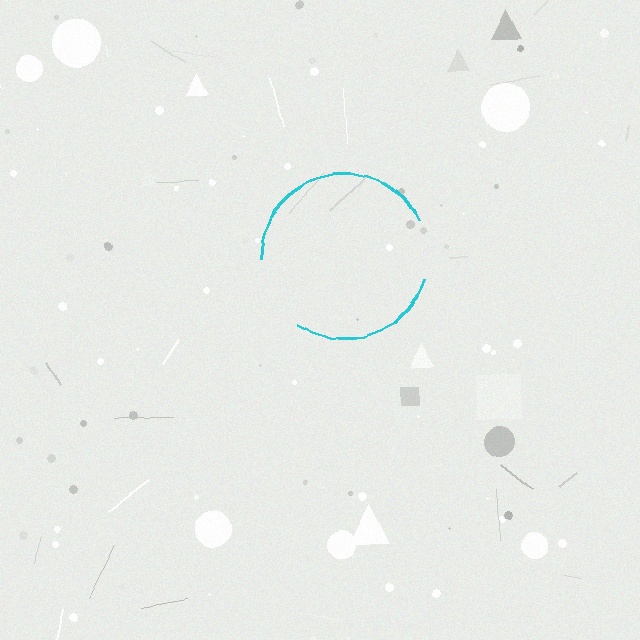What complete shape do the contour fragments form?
The contour fragments form a circle.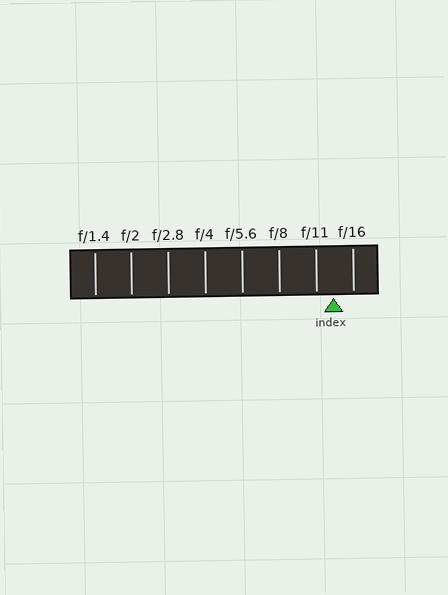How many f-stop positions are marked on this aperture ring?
There are 8 f-stop positions marked.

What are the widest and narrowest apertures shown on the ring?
The widest aperture shown is f/1.4 and the narrowest is f/16.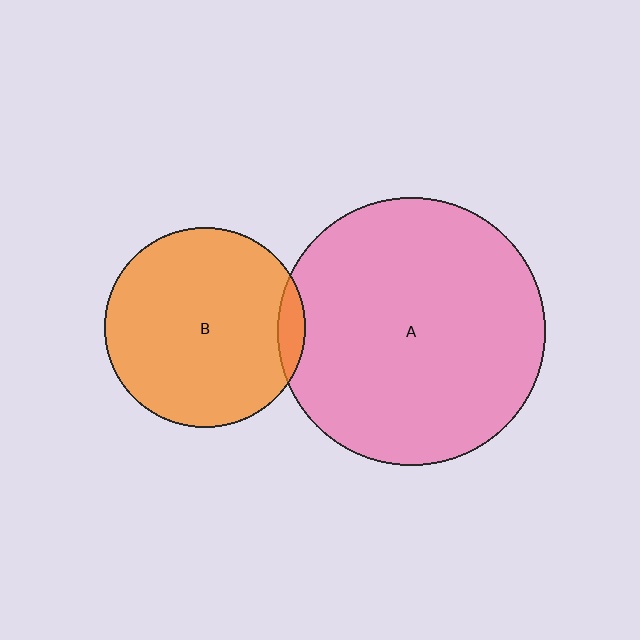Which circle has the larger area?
Circle A (pink).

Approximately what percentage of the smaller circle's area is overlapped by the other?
Approximately 5%.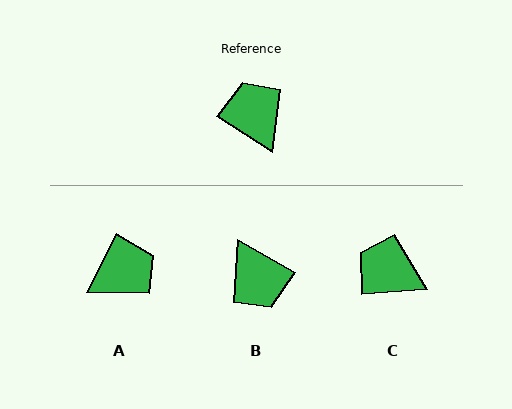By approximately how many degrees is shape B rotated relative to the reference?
Approximately 177 degrees clockwise.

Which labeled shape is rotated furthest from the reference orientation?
B, about 177 degrees away.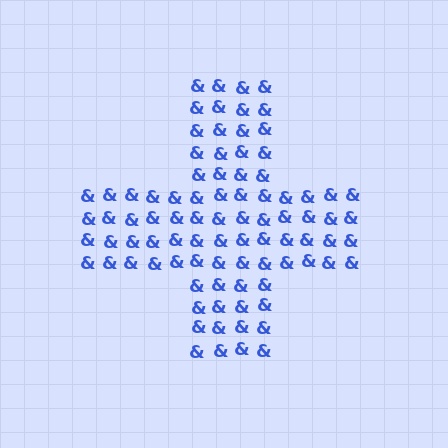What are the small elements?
The small elements are ampersands.